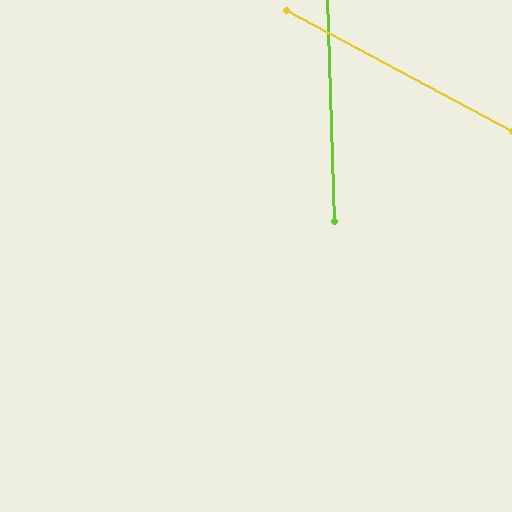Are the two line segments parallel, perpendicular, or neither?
Neither parallel nor perpendicular — they differ by about 60°.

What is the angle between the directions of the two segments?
Approximately 60 degrees.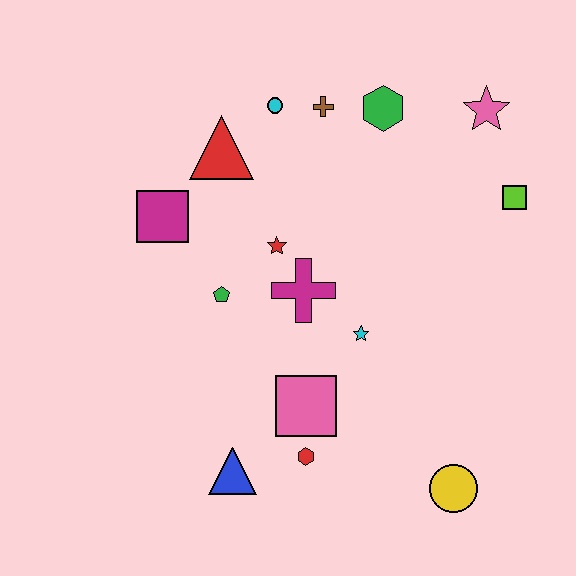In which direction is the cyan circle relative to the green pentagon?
The cyan circle is above the green pentagon.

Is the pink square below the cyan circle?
Yes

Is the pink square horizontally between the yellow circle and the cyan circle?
Yes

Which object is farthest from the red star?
The yellow circle is farthest from the red star.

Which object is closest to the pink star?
The lime square is closest to the pink star.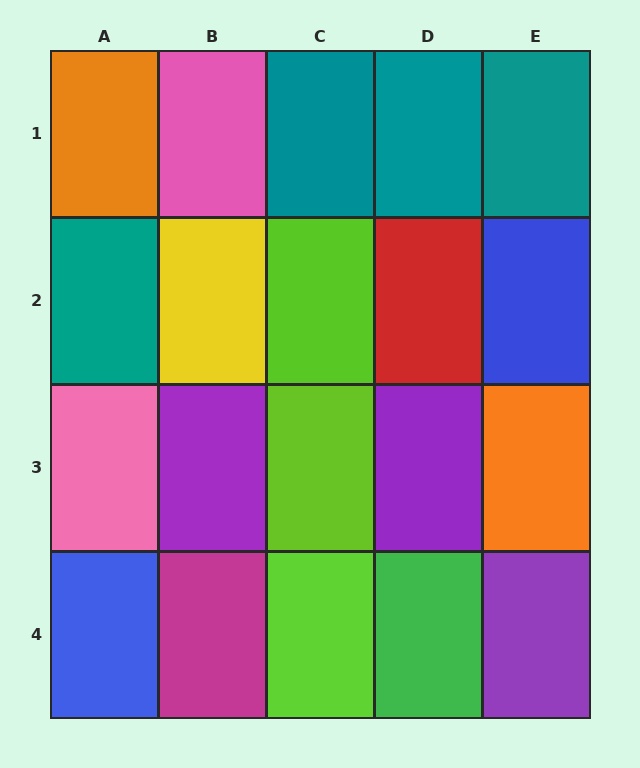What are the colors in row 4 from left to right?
Blue, magenta, lime, green, purple.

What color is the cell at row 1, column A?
Orange.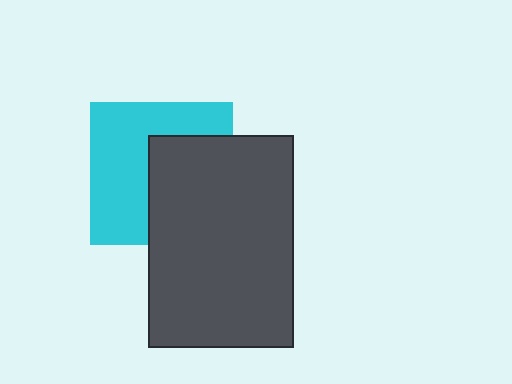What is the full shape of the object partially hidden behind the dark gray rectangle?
The partially hidden object is a cyan square.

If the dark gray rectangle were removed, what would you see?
You would see the complete cyan square.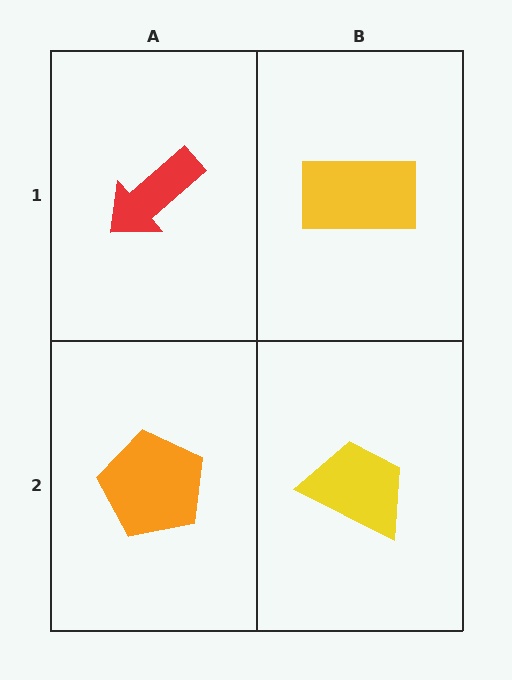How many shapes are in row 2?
2 shapes.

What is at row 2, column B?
A yellow trapezoid.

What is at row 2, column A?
An orange pentagon.